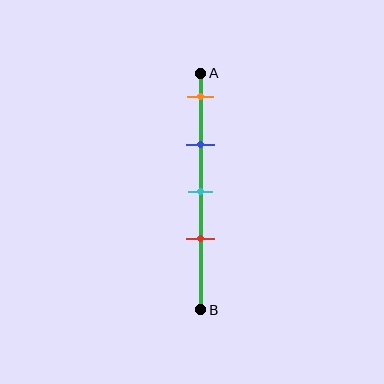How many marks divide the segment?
There are 4 marks dividing the segment.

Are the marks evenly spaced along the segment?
Yes, the marks are approximately evenly spaced.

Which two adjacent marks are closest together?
The cyan and red marks are the closest adjacent pair.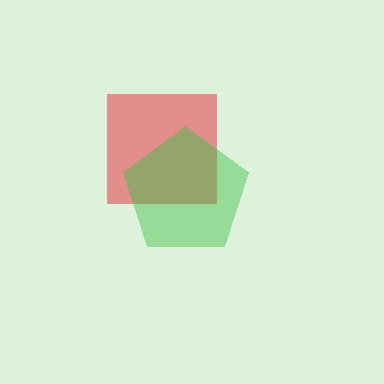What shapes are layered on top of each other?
The layered shapes are: a red square, a green pentagon.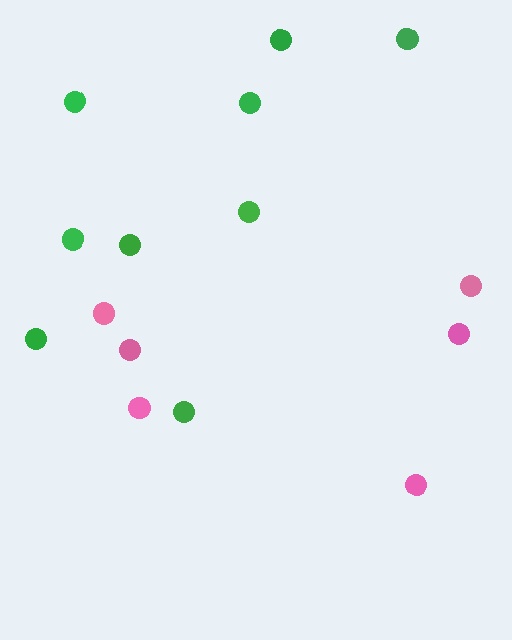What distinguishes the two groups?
There are 2 groups: one group of green circles (9) and one group of pink circles (6).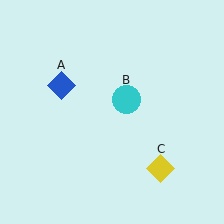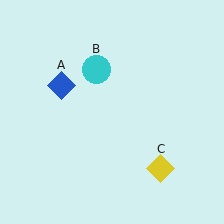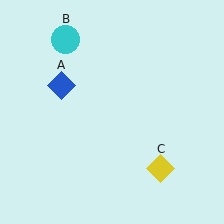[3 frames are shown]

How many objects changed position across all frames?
1 object changed position: cyan circle (object B).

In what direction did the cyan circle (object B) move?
The cyan circle (object B) moved up and to the left.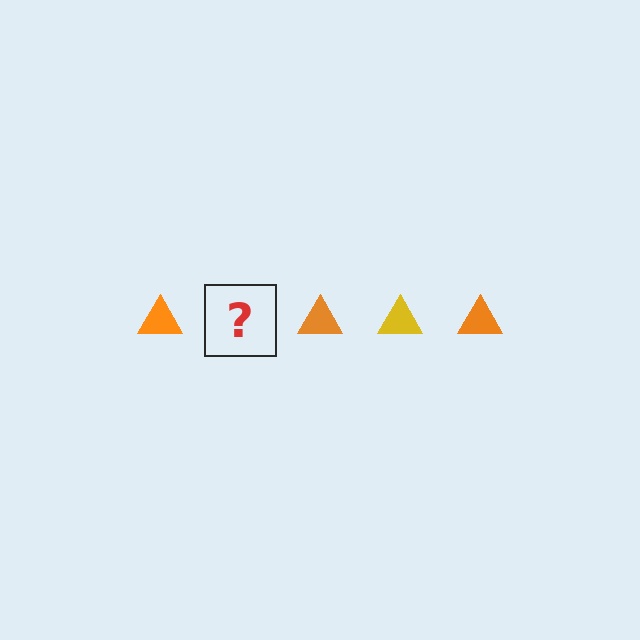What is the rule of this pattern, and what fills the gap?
The rule is that the pattern cycles through orange, yellow triangles. The gap should be filled with a yellow triangle.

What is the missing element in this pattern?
The missing element is a yellow triangle.